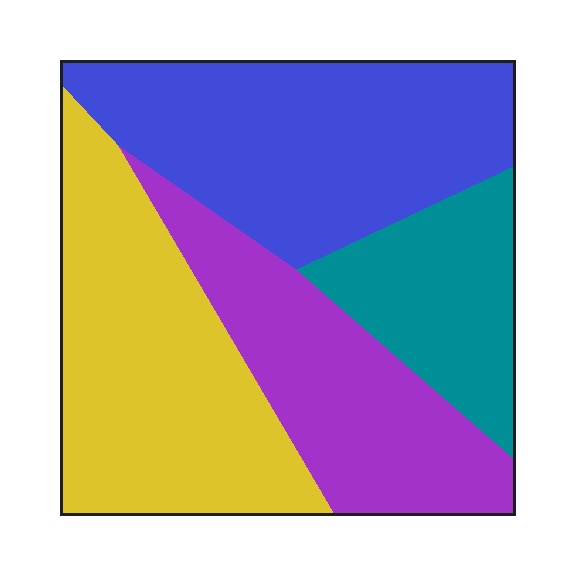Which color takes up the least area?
Teal, at roughly 15%.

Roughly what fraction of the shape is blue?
Blue takes up about one third (1/3) of the shape.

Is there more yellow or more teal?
Yellow.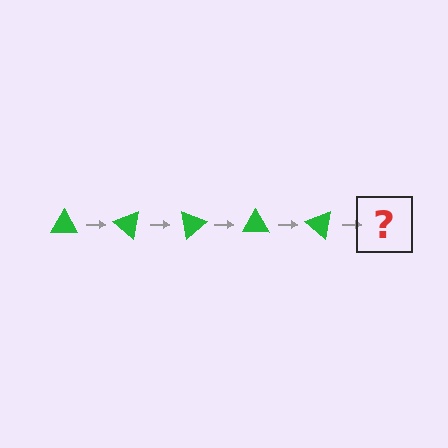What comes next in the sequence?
The next element should be a green triangle rotated 200 degrees.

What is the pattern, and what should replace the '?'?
The pattern is that the triangle rotates 40 degrees each step. The '?' should be a green triangle rotated 200 degrees.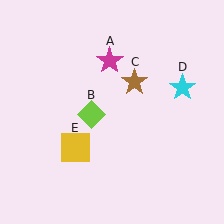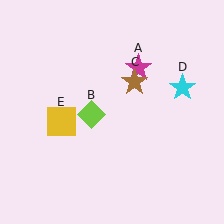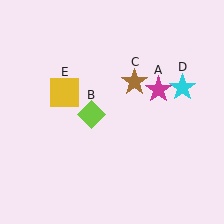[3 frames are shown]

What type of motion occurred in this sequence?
The magenta star (object A), yellow square (object E) rotated clockwise around the center of the scene.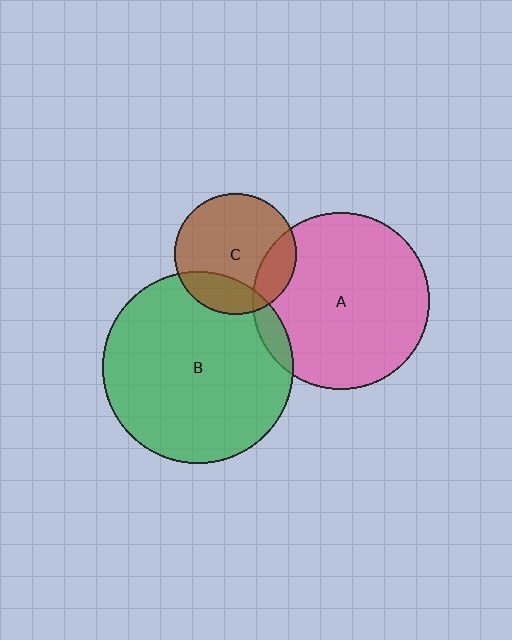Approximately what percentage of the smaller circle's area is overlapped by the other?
Approximately 20%.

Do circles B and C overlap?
Yes.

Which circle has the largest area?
Circle B (green).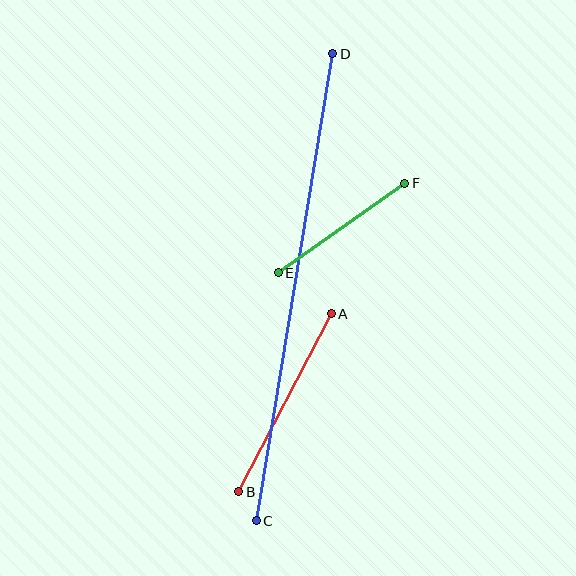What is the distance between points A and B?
The distance is approximately 201 pixels.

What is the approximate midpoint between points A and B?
The midpoint is at approximately (285, 403) pixels.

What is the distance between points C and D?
The distance is approximately 474 pixels.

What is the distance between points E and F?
The distance is approximately 155 pixels.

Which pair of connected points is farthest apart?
Points C and D are farthest apart.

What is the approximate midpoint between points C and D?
The midpoint is at approximately (295, 287) pixels.